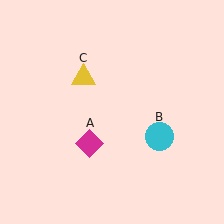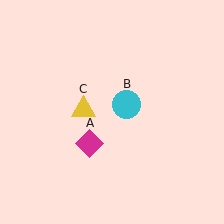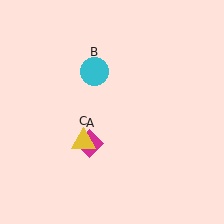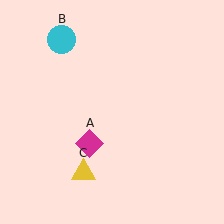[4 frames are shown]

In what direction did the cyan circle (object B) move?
The cyan circle (object B) moved up and to the left.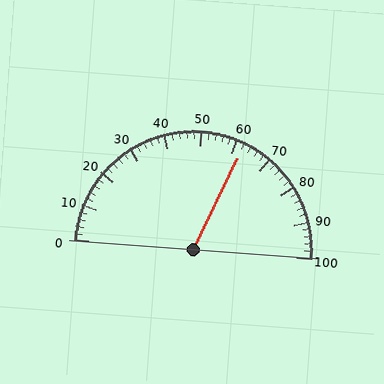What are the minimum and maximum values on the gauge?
The gauge ranges from 0 to 100.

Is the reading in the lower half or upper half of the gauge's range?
The reading is in the upper half of the range (0 to 100).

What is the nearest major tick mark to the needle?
The nearest major tick mark is 60.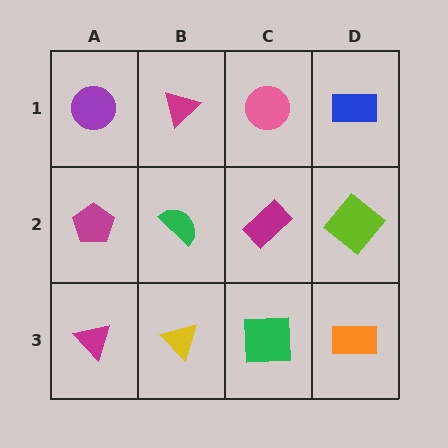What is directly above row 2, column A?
A purple circle.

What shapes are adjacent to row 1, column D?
A lime diamond (row 2, column D), a pink circle (row 1, column C).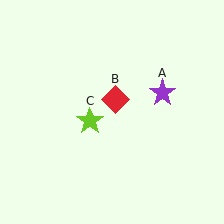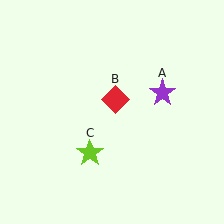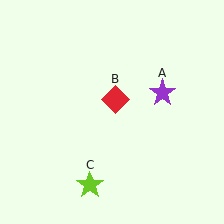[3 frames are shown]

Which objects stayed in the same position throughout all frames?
Purple star (object A) and red diamond (object B) remained stationary.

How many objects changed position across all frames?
1 object changed position: lime star (object C).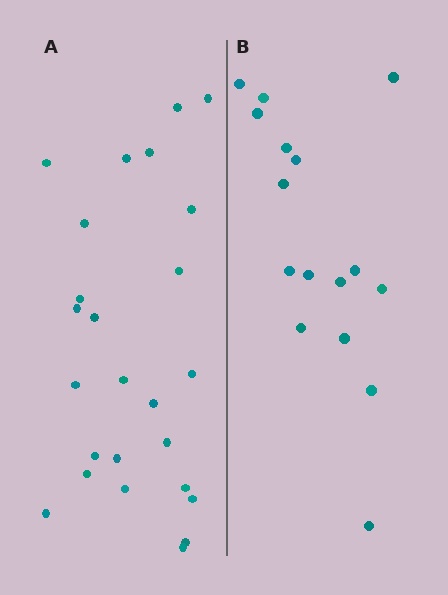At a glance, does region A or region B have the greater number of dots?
Region A (the left region) has more dots.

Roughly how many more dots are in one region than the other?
Region A has roughly 8 or so more dots than region B.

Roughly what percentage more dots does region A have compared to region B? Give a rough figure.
About 55% more.